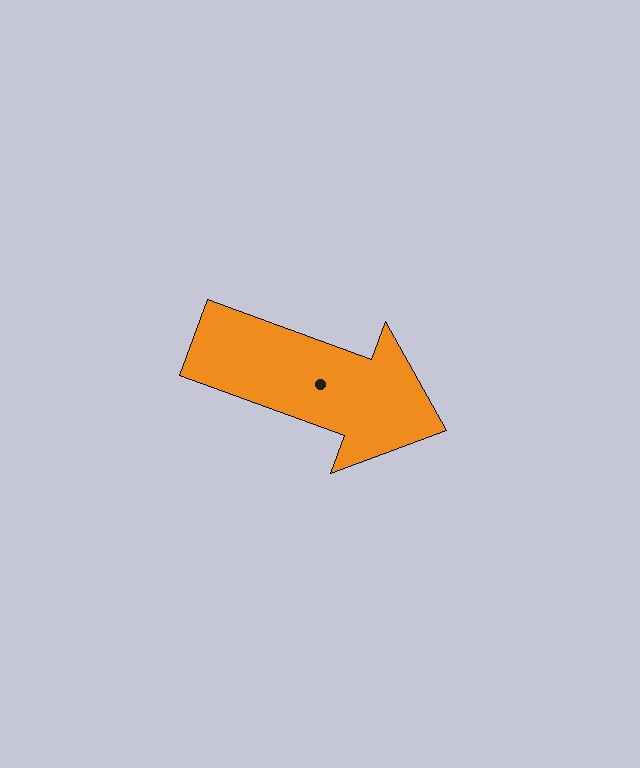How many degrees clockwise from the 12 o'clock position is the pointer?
Approximately 110 degrees.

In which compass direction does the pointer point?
East.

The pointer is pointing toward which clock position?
Roughly 4 o'clock.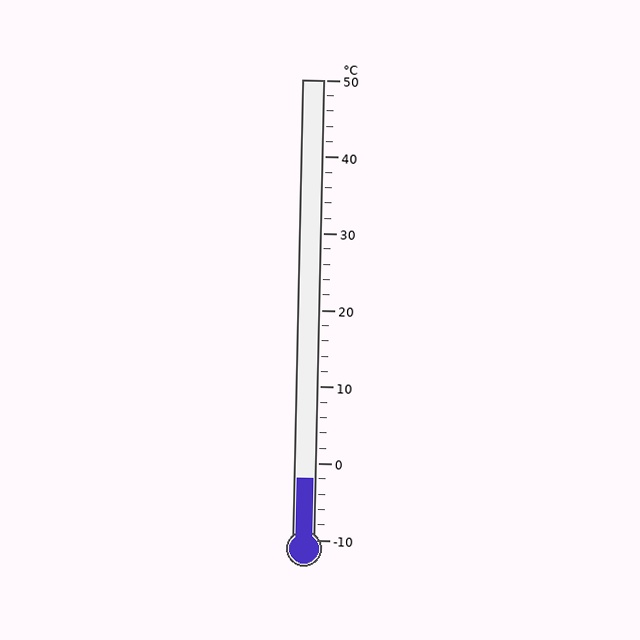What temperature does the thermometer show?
The thermometer shows approximately -2°C.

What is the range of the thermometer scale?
The thermometer scale ranges from -10°C to 50°C.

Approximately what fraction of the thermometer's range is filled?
The thermometer is filled to approximately 15% of its range.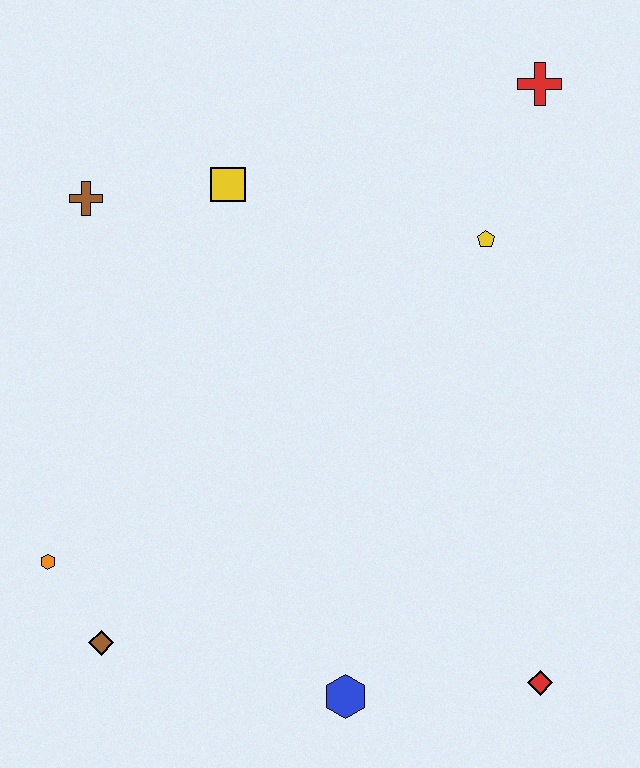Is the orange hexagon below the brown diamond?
No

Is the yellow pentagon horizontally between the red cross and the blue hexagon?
Yes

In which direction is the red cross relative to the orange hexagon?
The red cross is to the right of the orange hexagon.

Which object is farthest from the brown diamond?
The red cross is farthest from the brown diamond.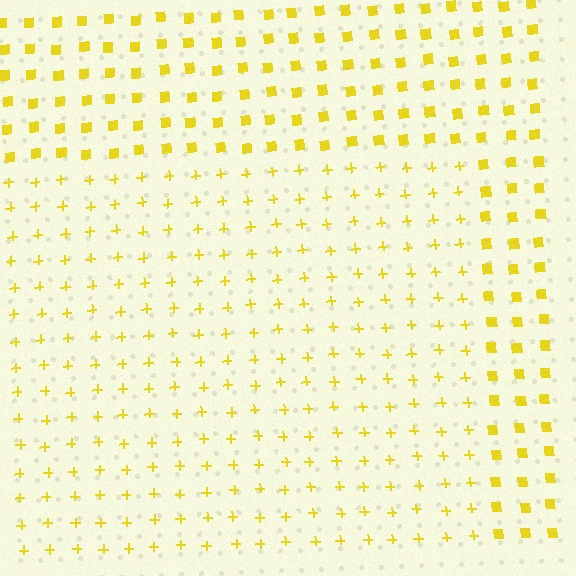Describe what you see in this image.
The image is filled with small yellow elements arranged in a uniform grid. A rectangle-shaped region contains plus signs, while the surrounding area contains squares. The boundary is defined purely by the change in element shape.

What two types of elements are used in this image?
The image uses plus signs inside the rectangle region and squares outside it.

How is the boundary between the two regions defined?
The boundary is defined by a change in element shape: plus signs inside vs. squares outside. All elements share the same color and spacing.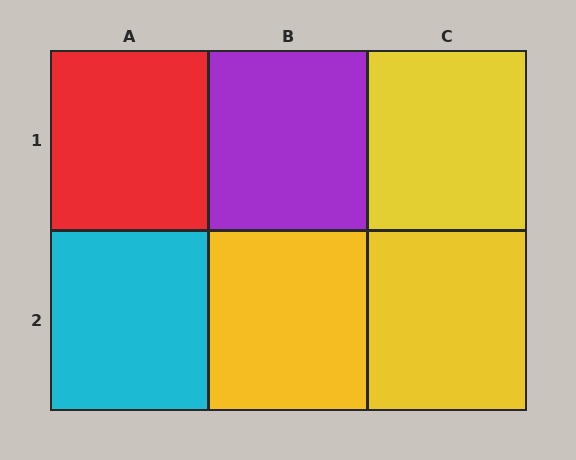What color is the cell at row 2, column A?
Cyan.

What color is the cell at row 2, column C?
Yellow.